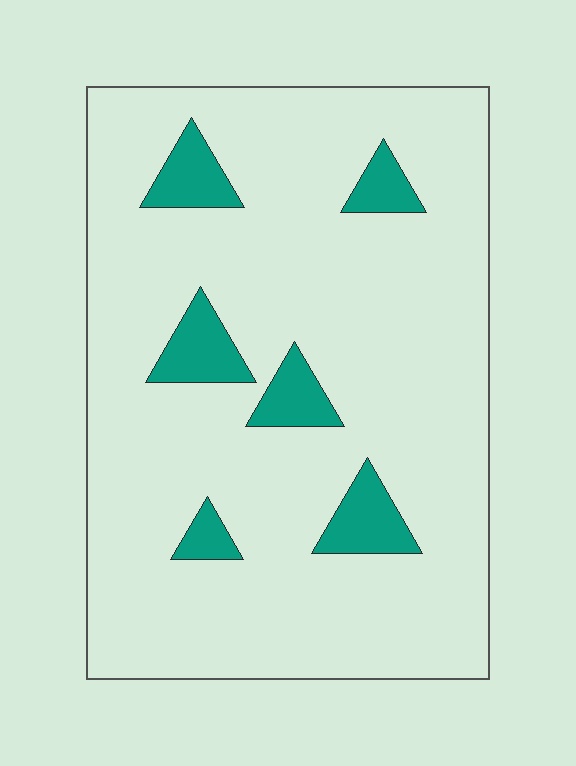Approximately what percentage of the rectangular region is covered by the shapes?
Approximately 10%.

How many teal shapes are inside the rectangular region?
6.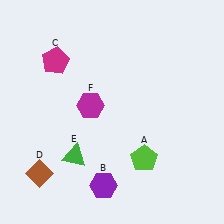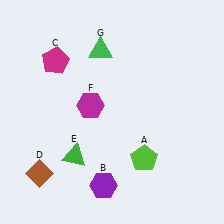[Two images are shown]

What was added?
A green triangle (G) was added in Image 2.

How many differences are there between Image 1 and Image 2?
There is 1 difference between the two images.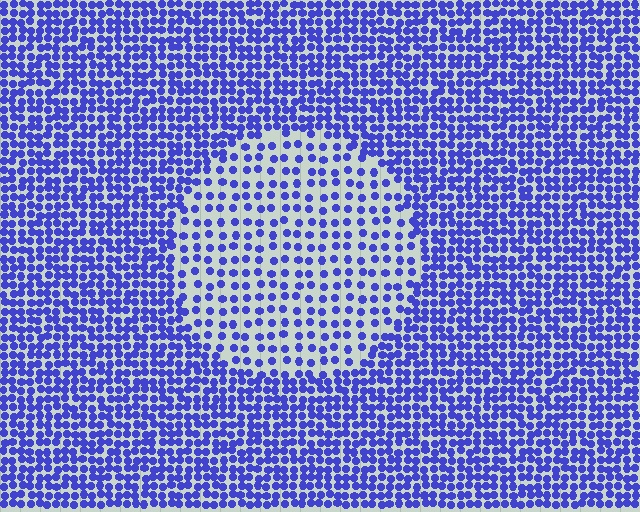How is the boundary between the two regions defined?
The boundary is defined by a change in element density (approximately 2.1x ratio). All elements are the same color, size, and shape.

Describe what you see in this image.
The image contains small blue elements arranged at two different densities. A circle-shaped region is visible where the elements are less densely packed than the surrounding area.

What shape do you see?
I see a circle.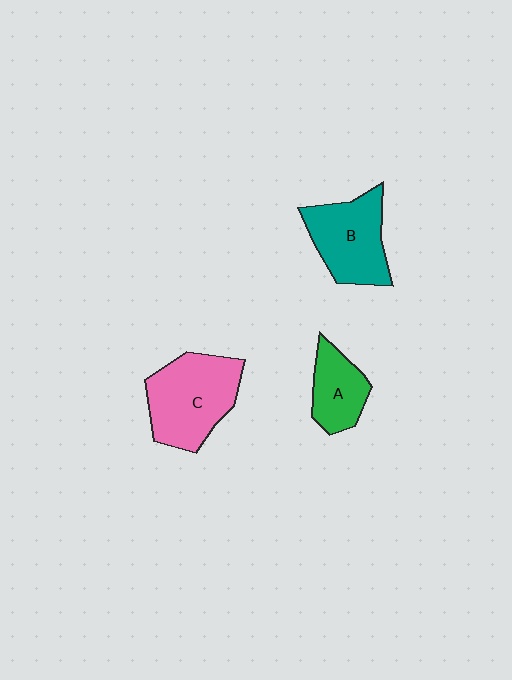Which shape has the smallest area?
Shape A (green).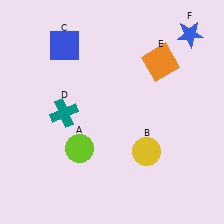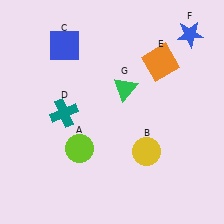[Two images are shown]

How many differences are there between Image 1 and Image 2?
There is 1 difference between the two images.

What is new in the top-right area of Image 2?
A green triangle (G) was added in the top-right area of Image 2.